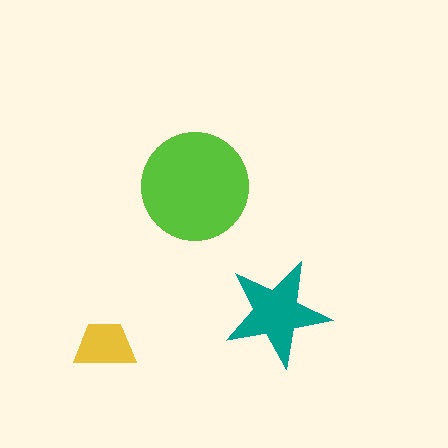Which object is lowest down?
The yellow trapezoid is bottommost.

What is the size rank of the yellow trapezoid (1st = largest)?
3rd.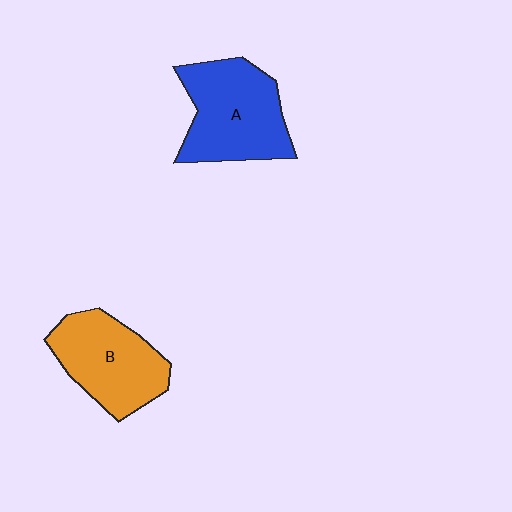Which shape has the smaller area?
Shape B (orange).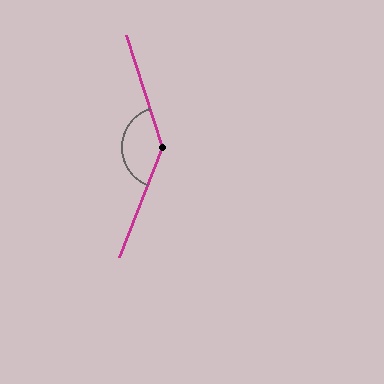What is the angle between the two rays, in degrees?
Approximately 140 degrees.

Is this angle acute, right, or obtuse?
It is obtuse.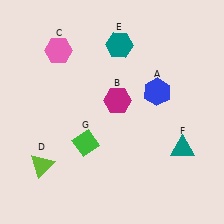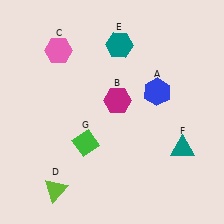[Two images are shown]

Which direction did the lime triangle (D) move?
The lime triangle (D) moved down.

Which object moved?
The lime triangle (D) moved down.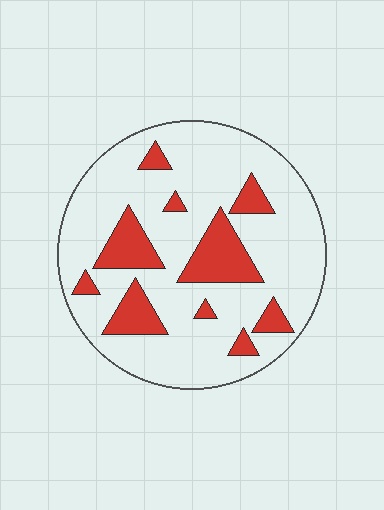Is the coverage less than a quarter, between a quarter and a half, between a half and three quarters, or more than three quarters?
Less than a quarter.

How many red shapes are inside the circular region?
10.